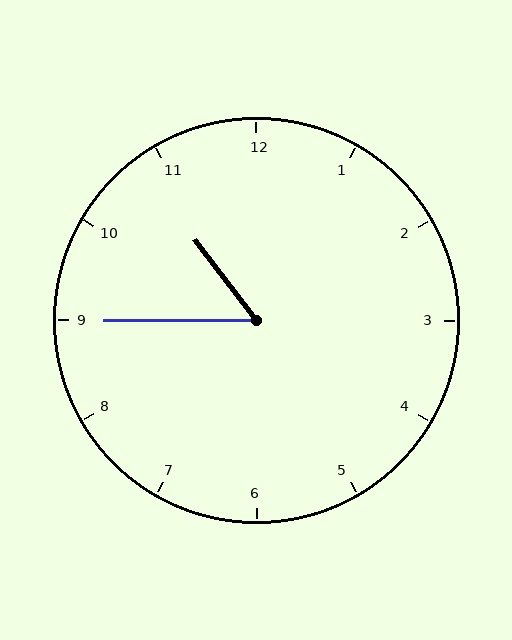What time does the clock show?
10:45.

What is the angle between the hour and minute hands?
Approximately 52 degrees.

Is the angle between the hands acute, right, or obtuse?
It is acute.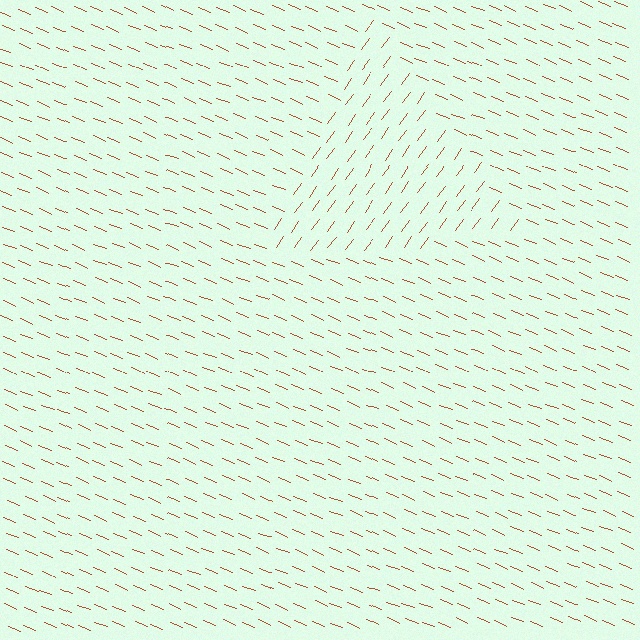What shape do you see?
I see a triangle.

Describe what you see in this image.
The image is filled with small brown line segments. A triangle region in the image has lines oriented differently from the surrounding lines, creating a visible texture boundary.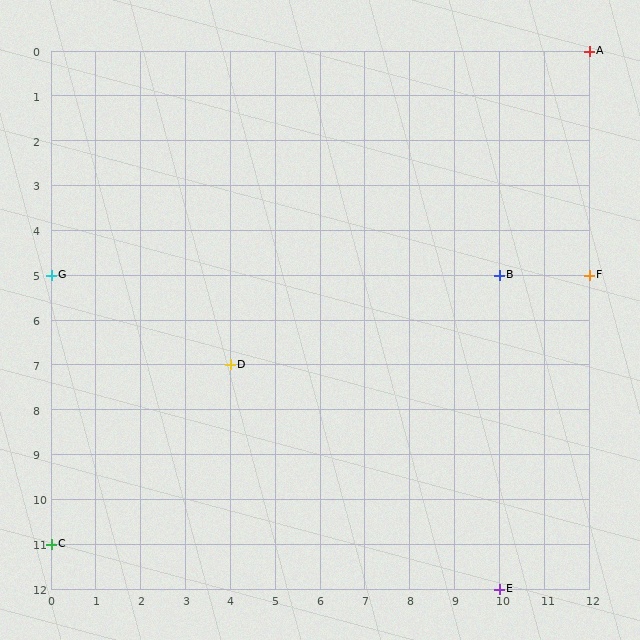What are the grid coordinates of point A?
Point A is at grid coordinates (12, 0).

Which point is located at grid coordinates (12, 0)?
Point A is at (12, 0).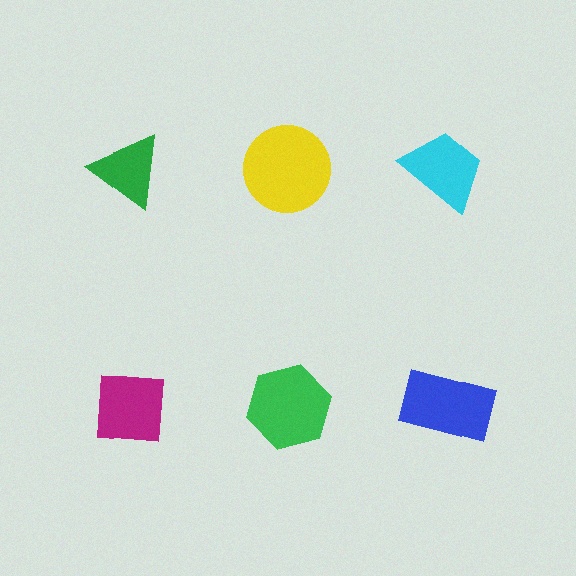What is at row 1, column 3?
A cyan trapezoid.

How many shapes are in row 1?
3 shapes.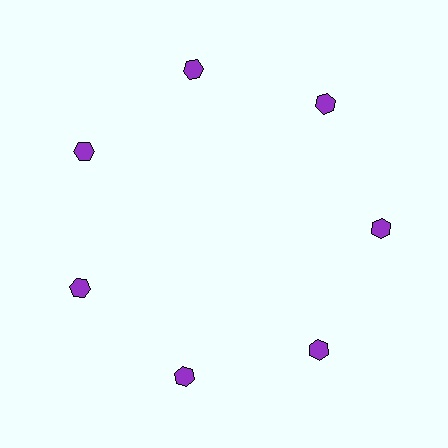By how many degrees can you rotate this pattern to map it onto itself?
The pattern maps onto itself every 51 degrees of rotation.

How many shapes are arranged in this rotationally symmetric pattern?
There are 7 shapes, arranged in 7 groups of 1.